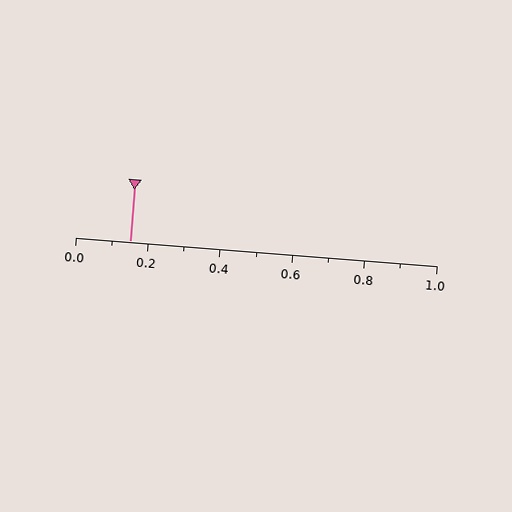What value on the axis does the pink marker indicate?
The marker indicates approximately 0.15.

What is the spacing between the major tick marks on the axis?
The major ticks are spaced 0.2 apart.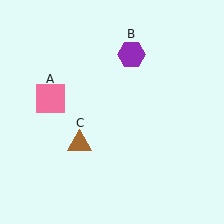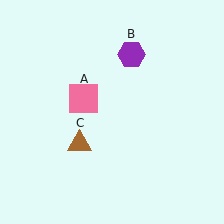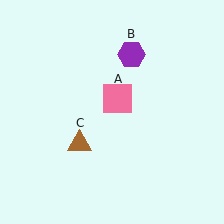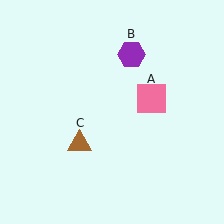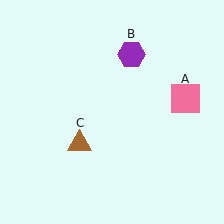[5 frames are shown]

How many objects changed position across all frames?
1 object changed position: pink square (object A).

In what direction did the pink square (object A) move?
The pink square (object A) moved right.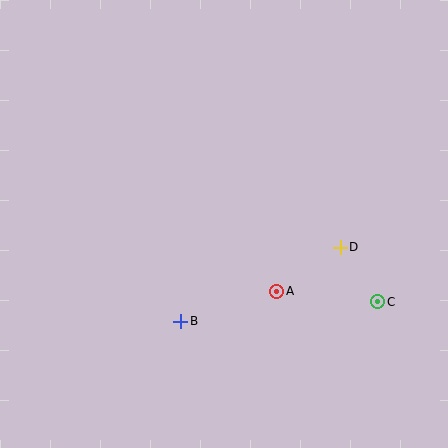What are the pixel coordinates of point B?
Point B is at (181, 321).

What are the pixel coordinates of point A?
Point A is at (277, 291).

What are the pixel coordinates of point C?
Point C is at (378, 302).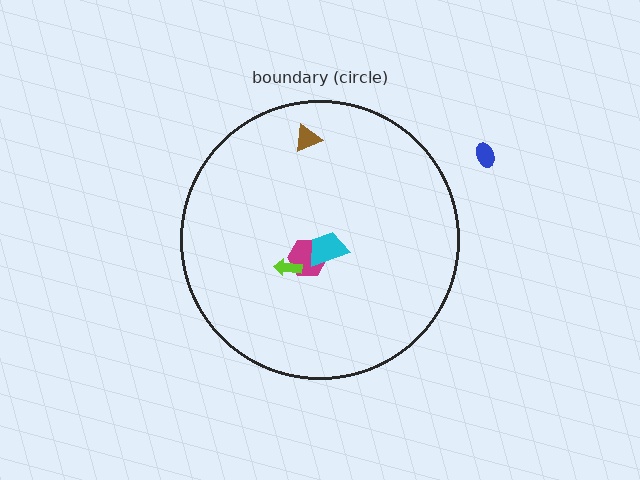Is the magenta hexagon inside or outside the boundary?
Inside.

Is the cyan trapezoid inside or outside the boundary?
Inside.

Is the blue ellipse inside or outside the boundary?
Outside.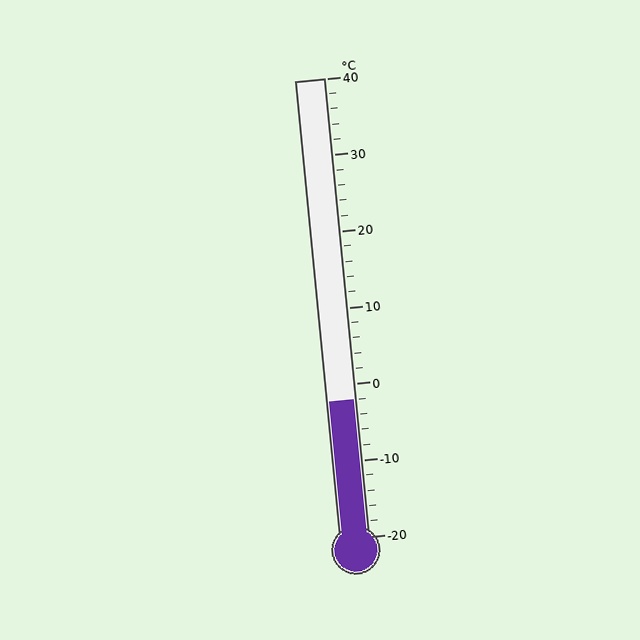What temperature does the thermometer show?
The thermometer shows approximately -2°C.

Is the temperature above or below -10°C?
The temperature is above -10°C.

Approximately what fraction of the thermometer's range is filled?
The thermometer is filled to approximately 30% of its range.